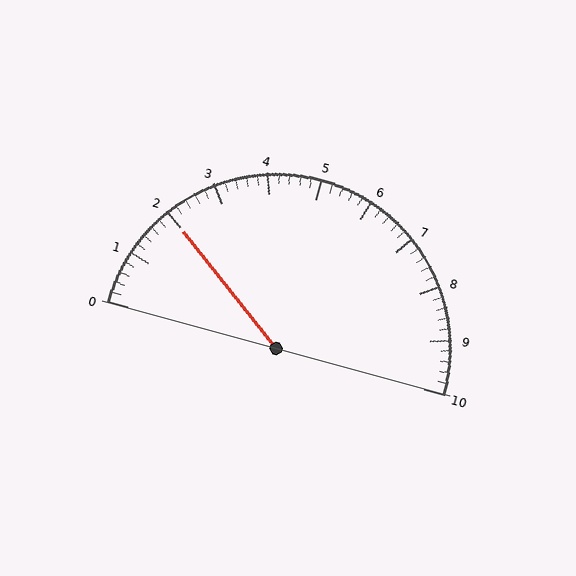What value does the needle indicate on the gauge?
The needle indicates approximately 2.0.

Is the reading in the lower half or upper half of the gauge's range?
The reading is in the lower half of the range (0 to 10).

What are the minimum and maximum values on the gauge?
The gauge ranges from 0 to 10.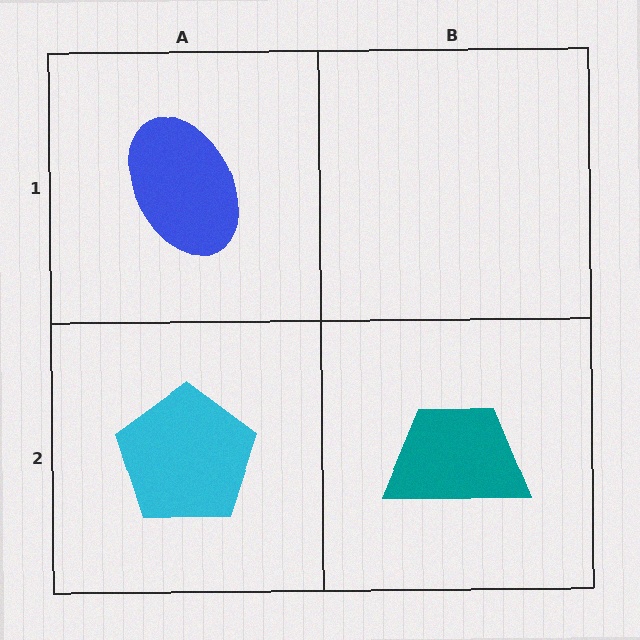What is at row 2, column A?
A cyan pentagon.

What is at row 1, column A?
A blue ellipse.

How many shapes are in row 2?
2 shapes.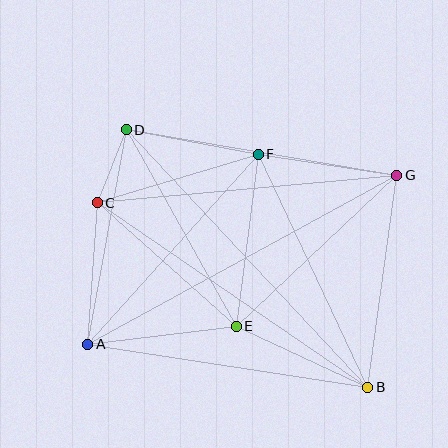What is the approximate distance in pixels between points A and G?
The distance between A and G is approximately 352 pixels.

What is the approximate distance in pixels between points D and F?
The distance between D and F is approximately 134 pixels.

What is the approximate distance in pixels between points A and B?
The distance between A and B is approximately 283 pixels.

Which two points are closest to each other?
Points C and D are closest to each other.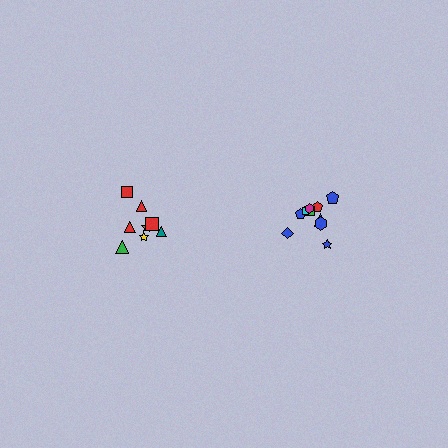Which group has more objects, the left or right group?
The right group.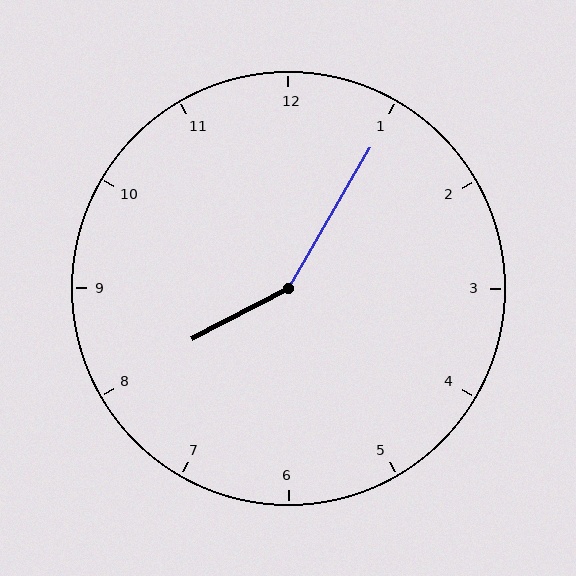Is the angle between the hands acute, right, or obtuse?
It is obtuse.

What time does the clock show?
8:05.